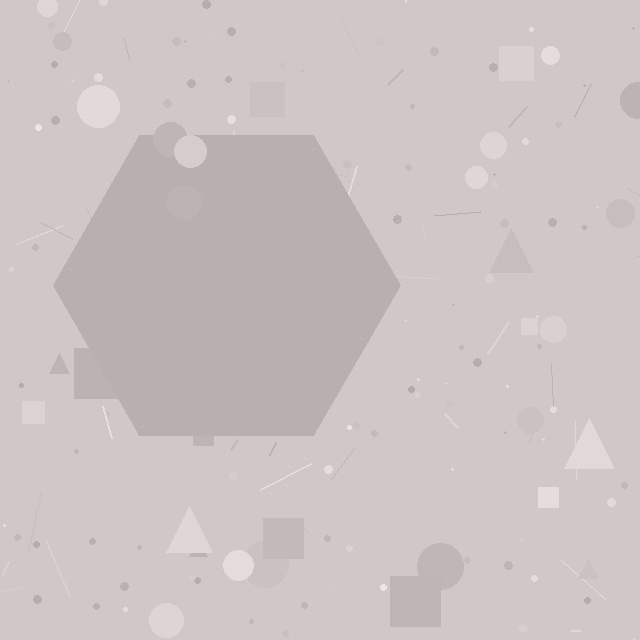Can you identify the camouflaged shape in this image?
The camouflaged shape is a hexagon.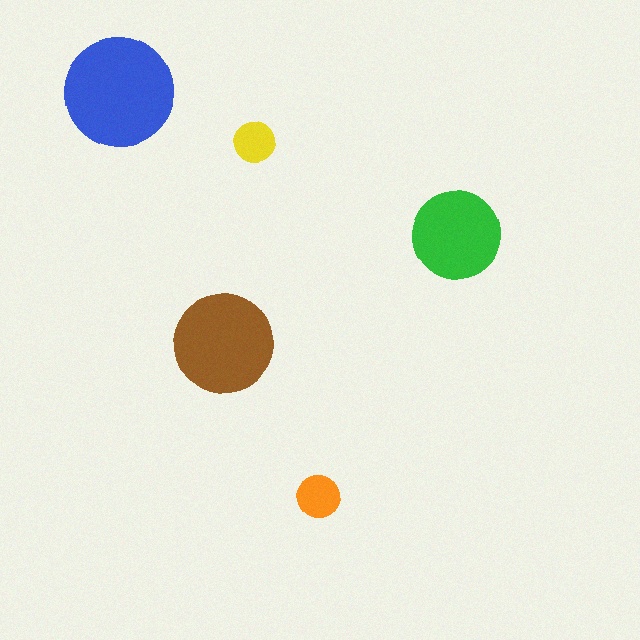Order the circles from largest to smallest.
the blue one, the brown one, the green one, the orange one, the yellow one.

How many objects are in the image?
There are 5 objects in the image.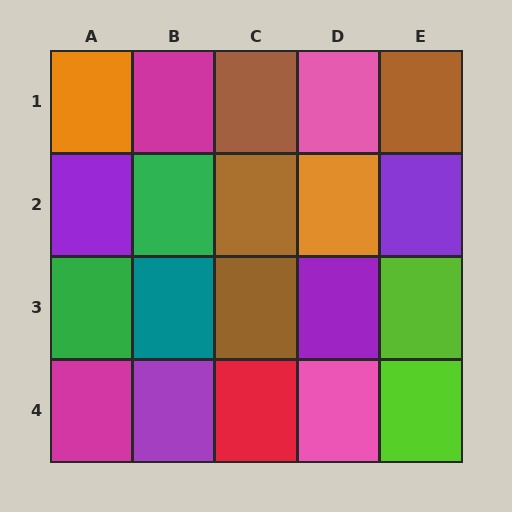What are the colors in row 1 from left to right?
Orange, magenta, brown, pink, brown.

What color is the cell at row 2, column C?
Brown.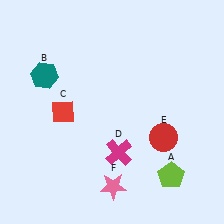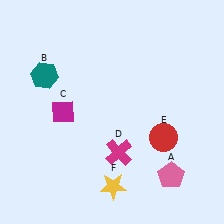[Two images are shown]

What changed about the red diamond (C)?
In Image 1, C is red. In Image 2, it changed to magenta.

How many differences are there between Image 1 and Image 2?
There are 3 differences between the two images.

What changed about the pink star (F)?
In Image 1, F is pink. In Image 2, it changed to yellow.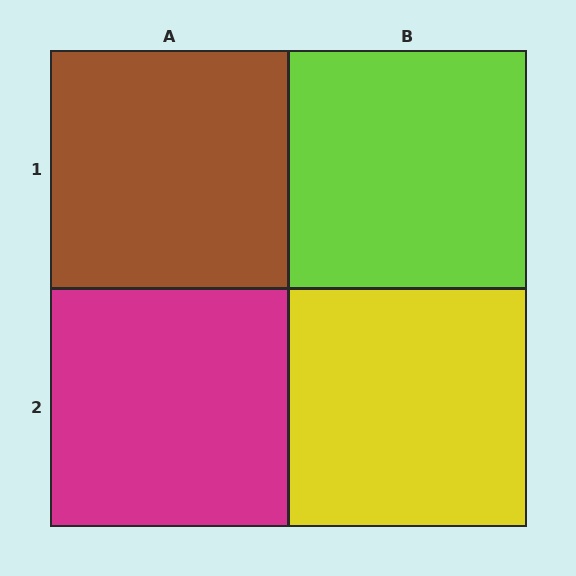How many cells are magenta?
1 cell is magenta.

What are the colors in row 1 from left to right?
Brown, lime.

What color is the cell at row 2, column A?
Magenta.